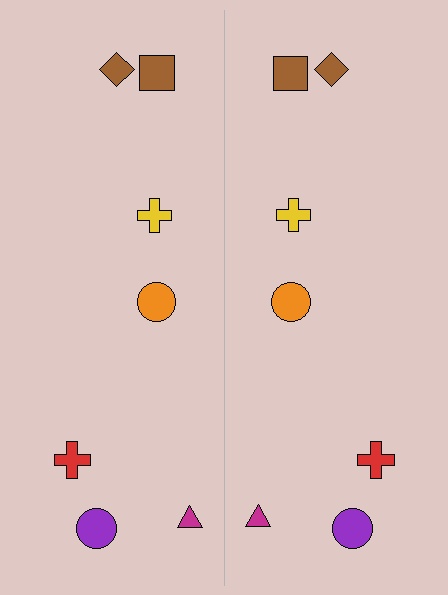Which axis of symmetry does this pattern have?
The pattern has a vertical axis of symmetry running through the center of the image.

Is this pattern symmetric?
Yes, this pattern has bilateral (reflection) symmetry.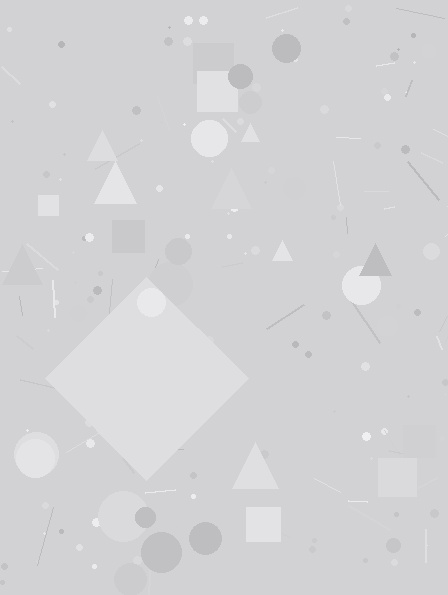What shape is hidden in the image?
A diamond is hidden in the image.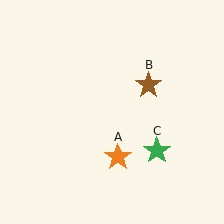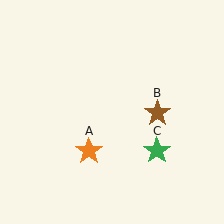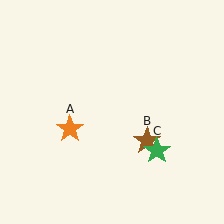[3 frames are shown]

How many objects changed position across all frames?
2 objects changed position: orange star (object A), brown star (object B).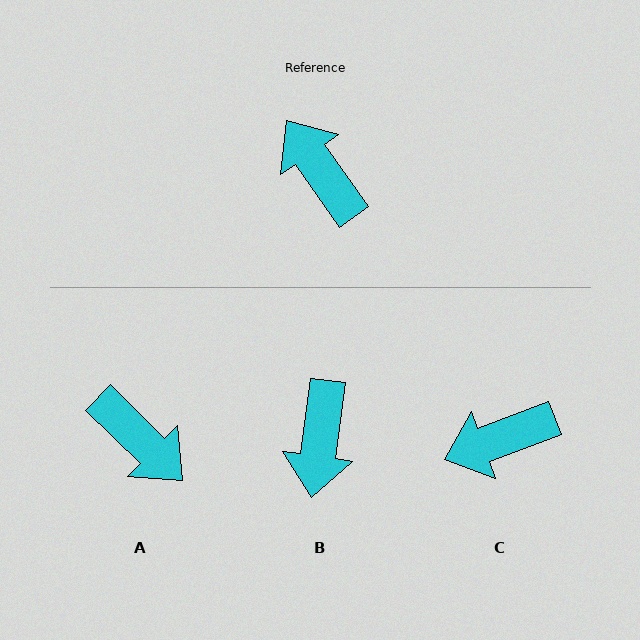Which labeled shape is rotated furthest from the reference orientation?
A, about 170 degrees away.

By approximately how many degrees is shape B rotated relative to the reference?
Approximately 137 degrees counter-clockwise.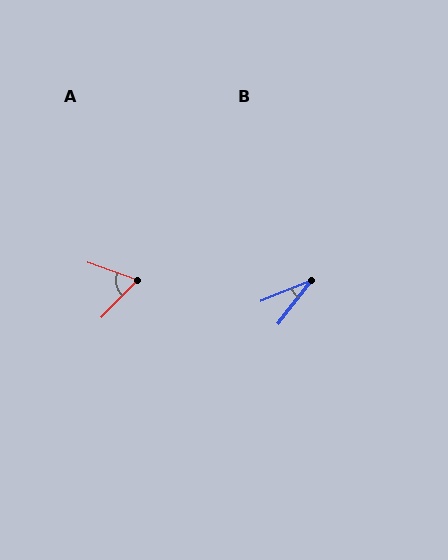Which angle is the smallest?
B, at approximately 30 degrees.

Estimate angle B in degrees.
Approximately 30 degrees.